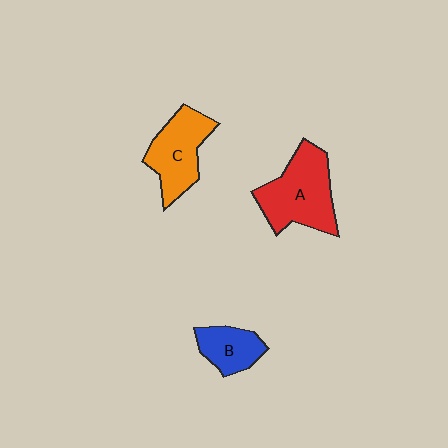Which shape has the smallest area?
Shape B (blue).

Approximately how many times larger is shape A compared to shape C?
Approximately 1.2 times.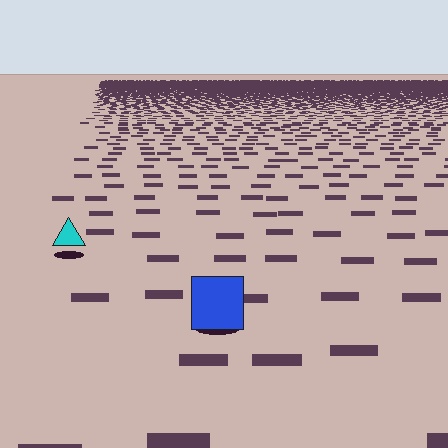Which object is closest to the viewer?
The blue square is closest. The texture marks near it are larger and more spread out.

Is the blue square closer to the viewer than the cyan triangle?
Yes. The blue square is closer — you can tell from the texture gradient: the ground texture is coarser near it.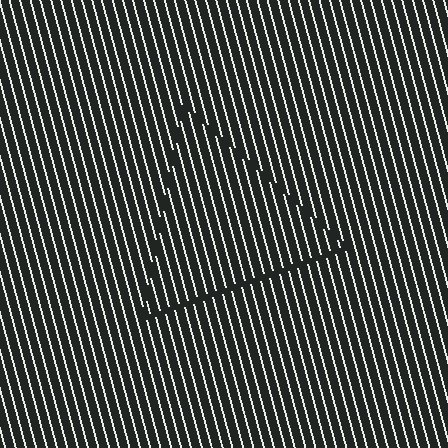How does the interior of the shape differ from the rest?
The interior of the shape contains the same grating, shifted by half a period — the contour is defined by the phase discontinuity where line-ends from the inner and outer gratings abut.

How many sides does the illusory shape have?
3 sides — the line-ends trace a triangle.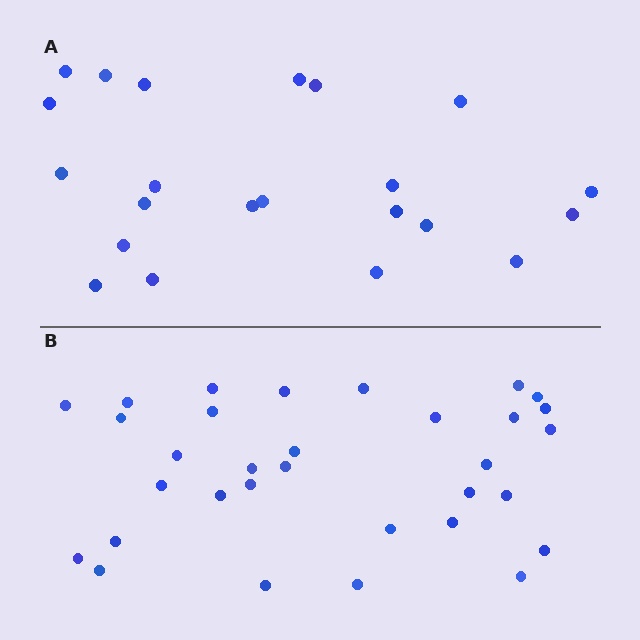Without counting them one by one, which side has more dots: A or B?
Region B (the bottom region) has more dots.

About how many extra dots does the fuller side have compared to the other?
Region B has roughly 10 or so more dots than region A.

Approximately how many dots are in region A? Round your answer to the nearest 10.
About 20 dots. (The exact count is 22, which rounds to 20.)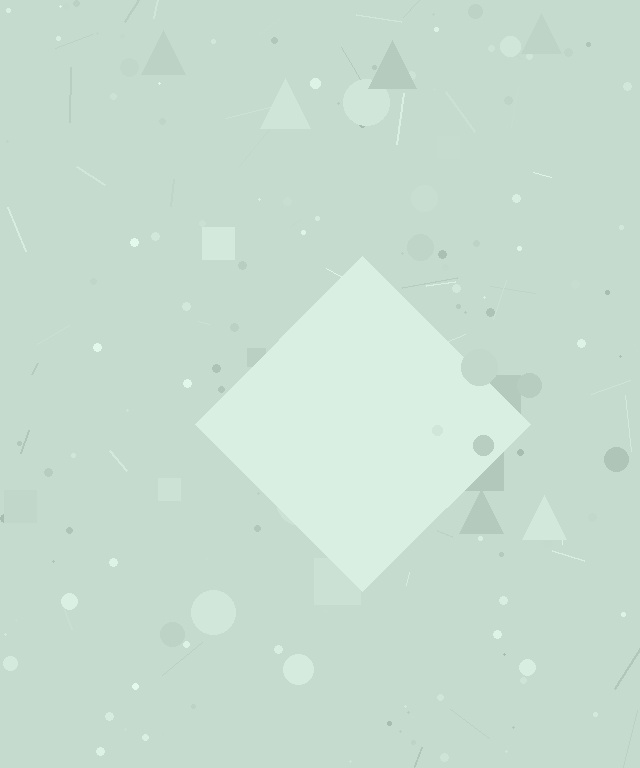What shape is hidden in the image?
A diamond is hidden in the image.